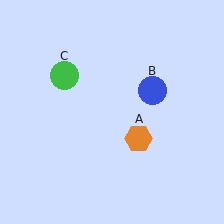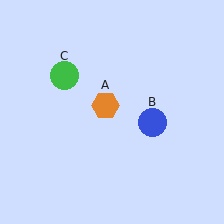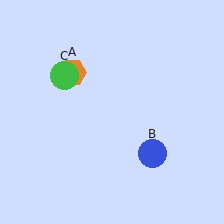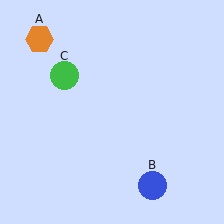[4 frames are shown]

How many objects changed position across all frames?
2 objects changed position: orange hexagon (object A), blue circle (object B).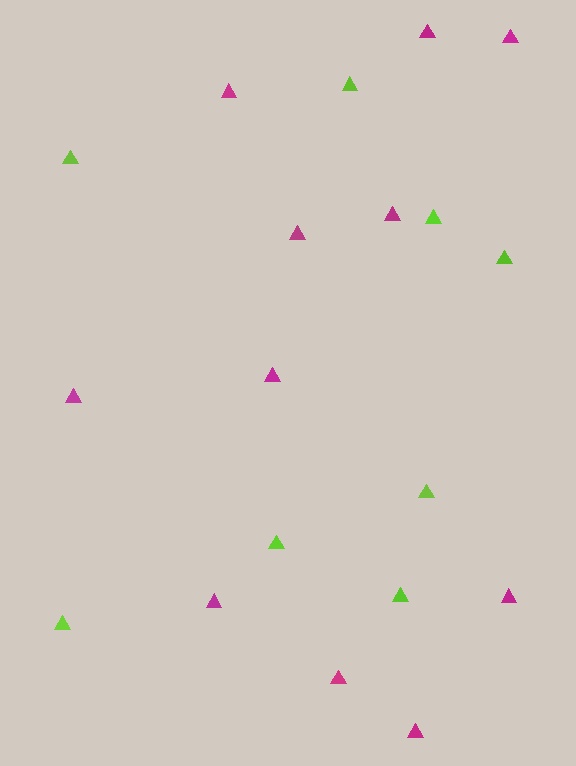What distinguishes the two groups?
There are 2 groups: one group of lime triangles (8) and one group of magenta triangles (11).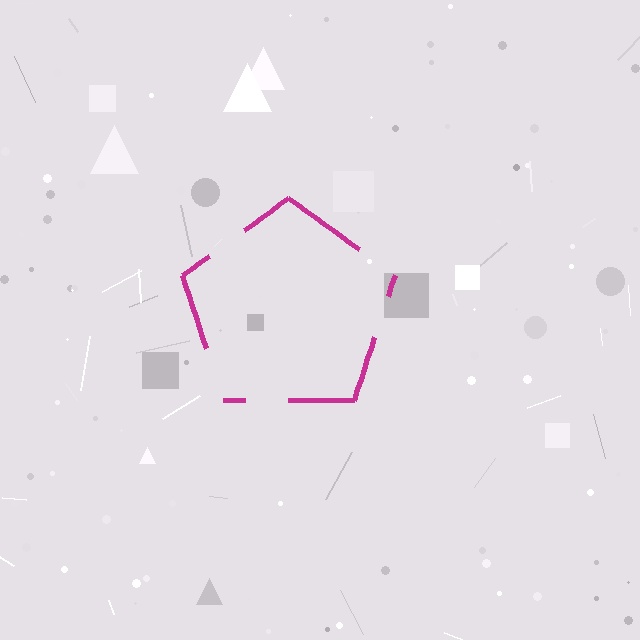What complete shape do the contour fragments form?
The contour fragments form a pentagon.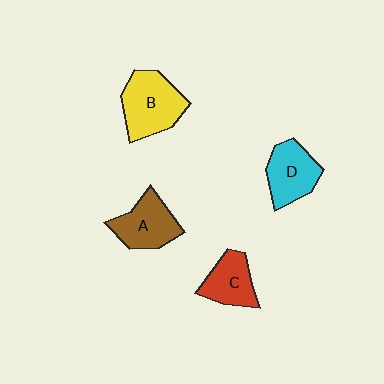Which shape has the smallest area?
Shape C (red).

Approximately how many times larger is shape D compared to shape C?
Approximately 1.2 times.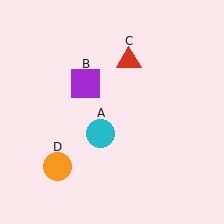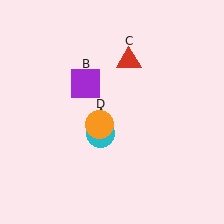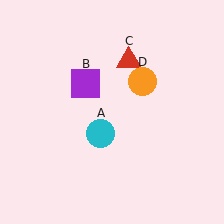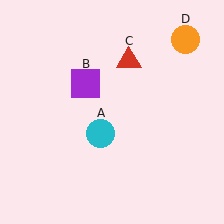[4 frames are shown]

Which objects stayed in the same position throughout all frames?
Cyan circle (object A) and purple square (object B) and red triangle (object C) remained stationary.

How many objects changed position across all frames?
1 object changed position: orange circle (object D).